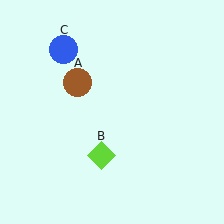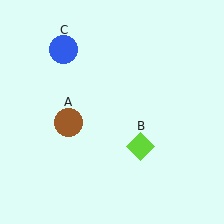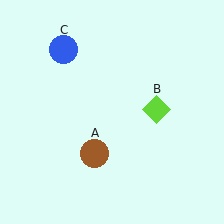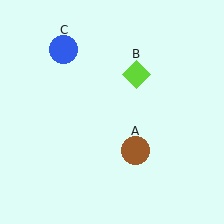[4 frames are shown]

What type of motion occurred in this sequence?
The brown circle (object A), lime diamond (object B) rotated counterclockwise around the center of the scene.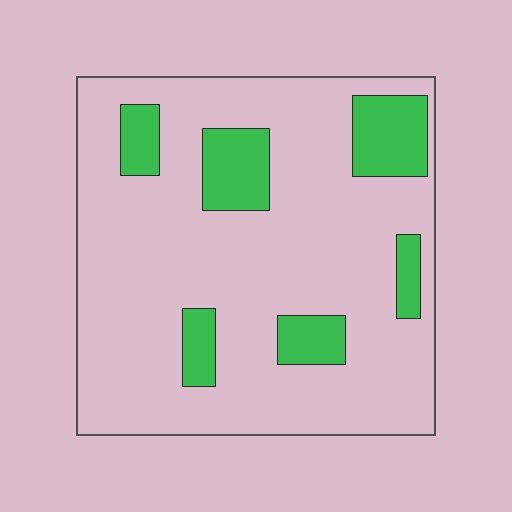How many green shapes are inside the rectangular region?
6.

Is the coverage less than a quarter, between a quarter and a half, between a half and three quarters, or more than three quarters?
Less than a quarter.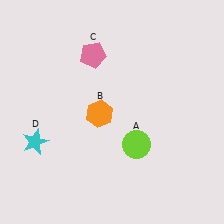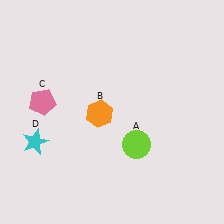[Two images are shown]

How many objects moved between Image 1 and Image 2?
1 object moved between the two images.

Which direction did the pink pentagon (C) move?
The pink pentagon (C) moved left.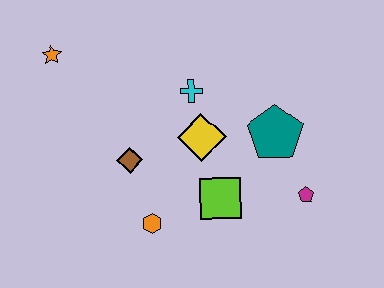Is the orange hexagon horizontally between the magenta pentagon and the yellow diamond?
No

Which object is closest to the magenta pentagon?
The teal pentagon is closest to the magenta pentagon.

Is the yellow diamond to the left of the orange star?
No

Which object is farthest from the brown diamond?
The magenta pentagon is farthest from the brown diamond.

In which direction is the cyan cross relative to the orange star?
The cyan cross is to the right of the orange star.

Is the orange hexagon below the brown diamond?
Yes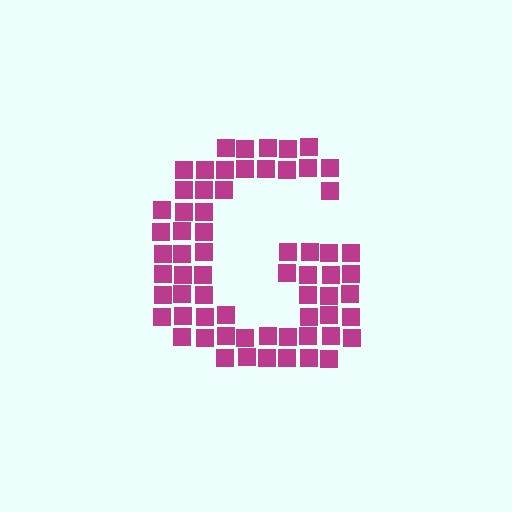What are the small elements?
The small elements are squares.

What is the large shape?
The large shape is the letter G.